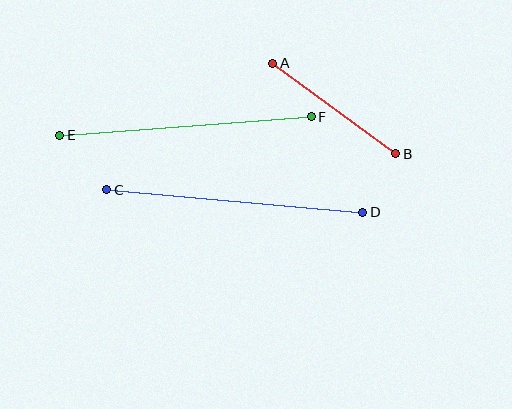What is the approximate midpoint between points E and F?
The midpoint is at approximately (185, 126) pixels.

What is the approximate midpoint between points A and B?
The midpoint is at approximately (334, 108) pixels.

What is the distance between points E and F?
The distance is approximately 252 pixels.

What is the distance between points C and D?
The distance is approximately 257 pixels.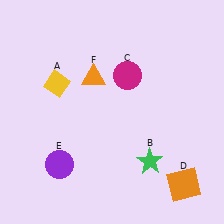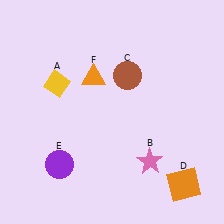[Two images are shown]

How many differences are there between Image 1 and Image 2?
There are 2 differences between the two images.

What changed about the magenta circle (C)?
In Image 1, C is magenta. In Image 2, it changed to brown.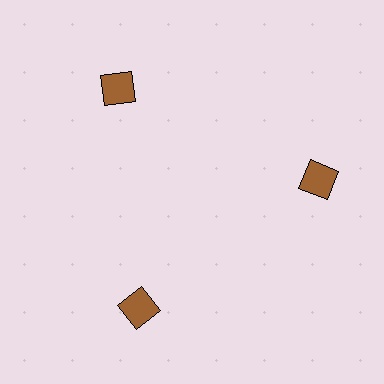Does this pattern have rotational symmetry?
Yes, this pattern has 3-fold rotational symmetry. It looks the same after rotating 120 degrees around the center.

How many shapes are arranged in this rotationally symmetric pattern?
There are 3 shapes, arranged in 3 groups of 1.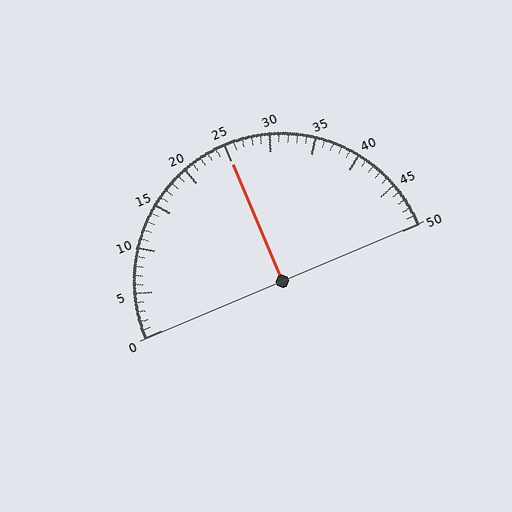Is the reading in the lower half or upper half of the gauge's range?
The reading is in the upper half of the range (0 to 50).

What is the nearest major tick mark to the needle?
The nearest major tick mark is 25.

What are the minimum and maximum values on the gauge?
The gauge ranges from 0 to 50.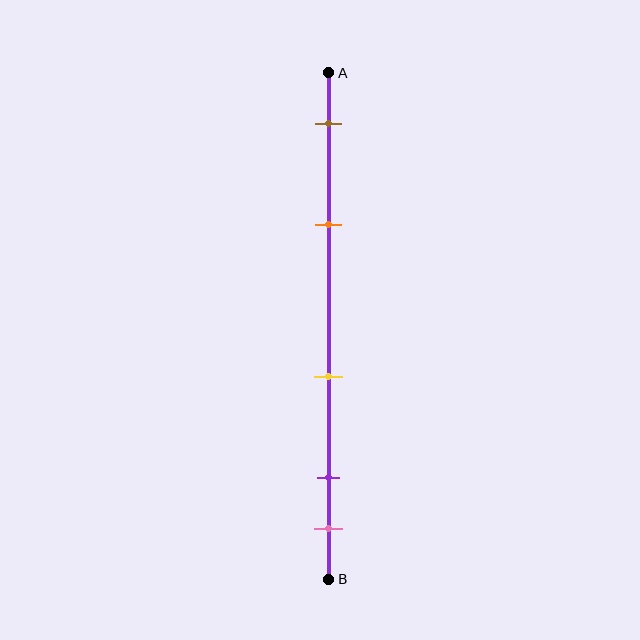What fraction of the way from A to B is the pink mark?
The pink mark is approximately 90% (0.9) of the way from A to B.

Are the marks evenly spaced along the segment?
No, the marks are not evenly spaced.